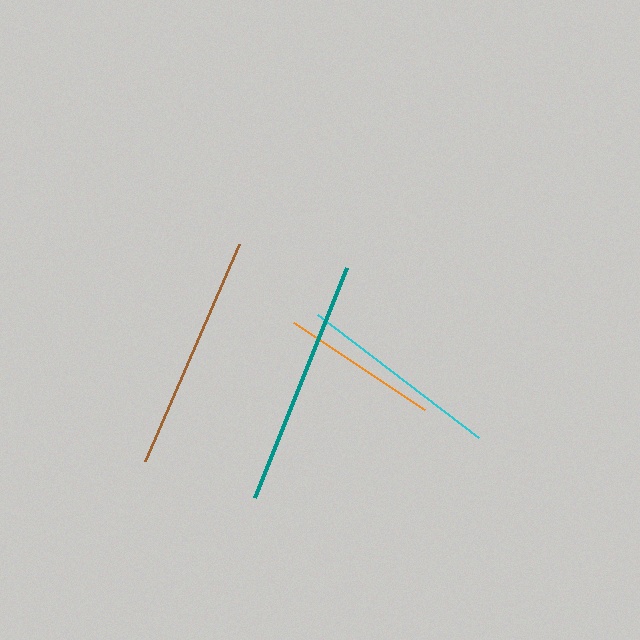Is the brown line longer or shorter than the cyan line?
The brown line is longer than the cyan line.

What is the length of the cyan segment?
The cyan segment is approximately 203 pixels long.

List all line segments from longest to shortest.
From longest to shortest: teal, brown, cyan, orange.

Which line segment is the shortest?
The orange line is the shortest at approximately 158 pixels.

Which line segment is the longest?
The teal line is the longest at approximately 248 pixels.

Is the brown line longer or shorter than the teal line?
The teal line is longer than the brown line.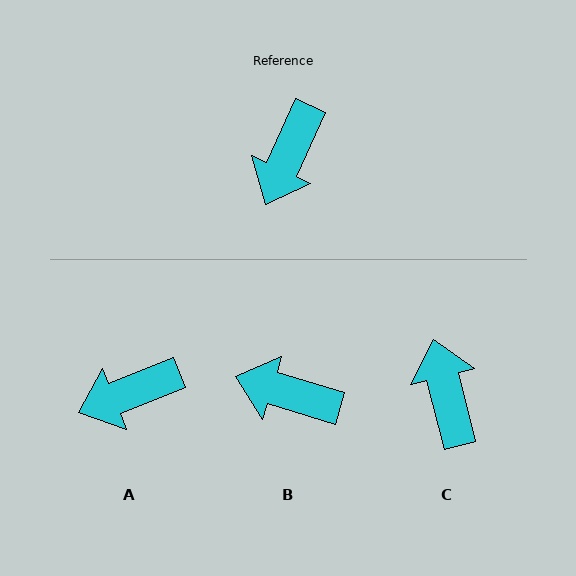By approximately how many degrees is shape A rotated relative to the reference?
Approximately 44 degrees clockwise.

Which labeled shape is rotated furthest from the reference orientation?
C, about 141 degrees away.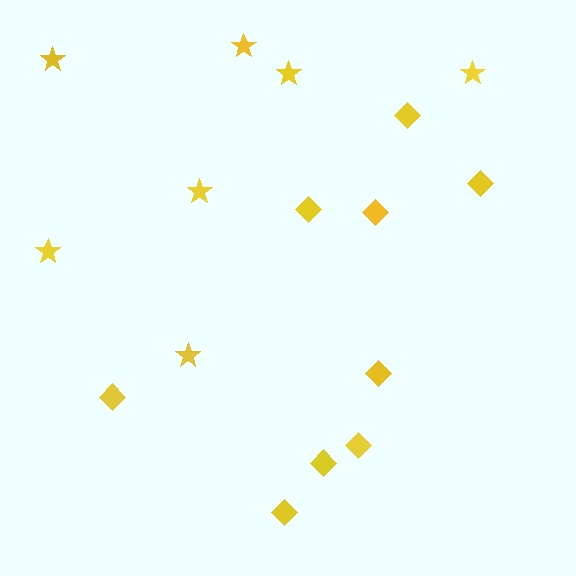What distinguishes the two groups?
There are 2 groups: one group of diamonds (9) and one group of stars (7).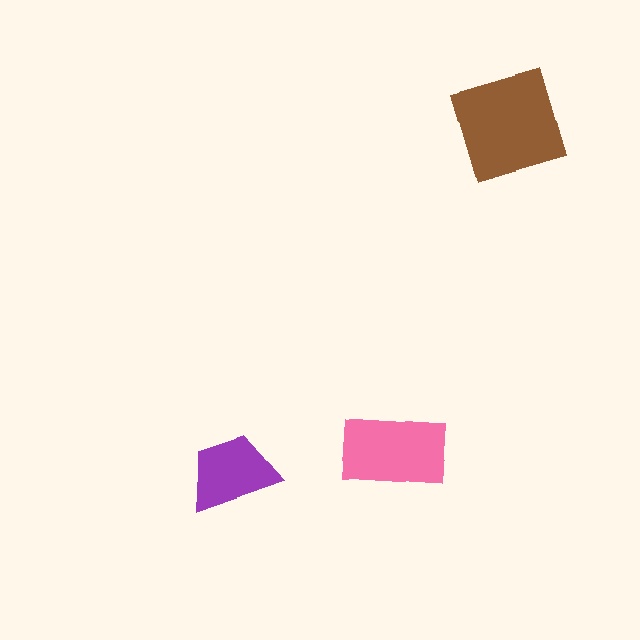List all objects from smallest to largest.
The purple trapezoid, the pink rectangle, the brown square.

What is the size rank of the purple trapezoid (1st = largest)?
3rd.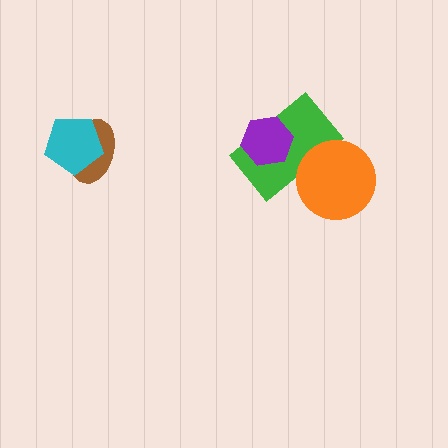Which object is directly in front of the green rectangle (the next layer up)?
The purple hexagon is directly in front of the green rectangle.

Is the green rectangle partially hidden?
Yes, it is partially covered by another shape.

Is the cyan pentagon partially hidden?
No, no other shape covers it.